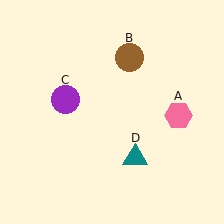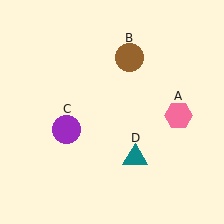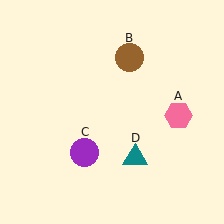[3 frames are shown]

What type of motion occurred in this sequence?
The purple circle (object C) rotated counterclockwise around the center of the scene.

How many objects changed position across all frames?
1 object changed position: purple circle (object C).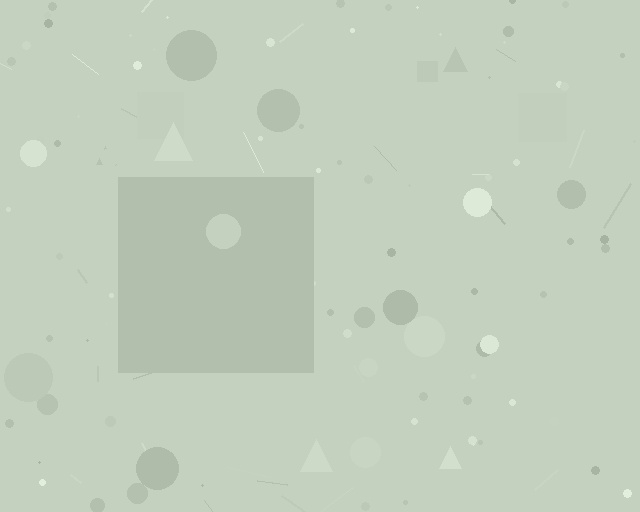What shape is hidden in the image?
A square is hidden in the image.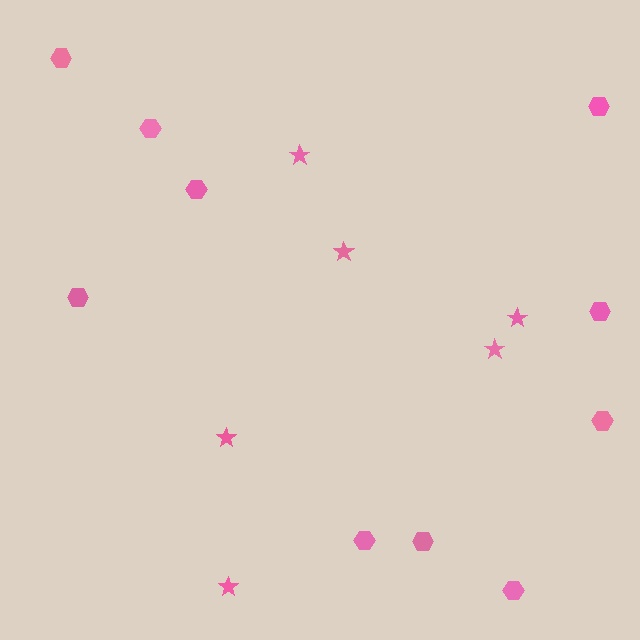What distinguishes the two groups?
There are 2 groups: one group of hexagons (10) and one group of stars (6).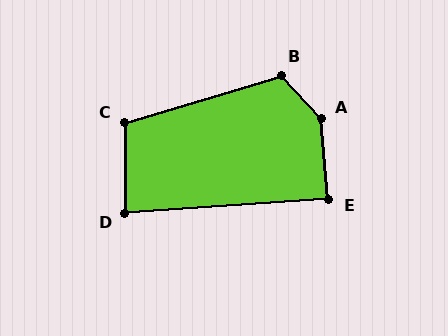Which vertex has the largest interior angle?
A, at approximately 143 degrees.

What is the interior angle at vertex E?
Approximately 89 degrees (approximately right).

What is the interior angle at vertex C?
Approximately 107 degrees (obtuse).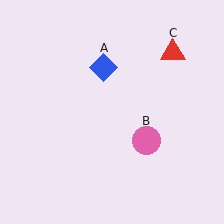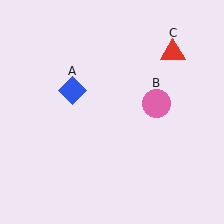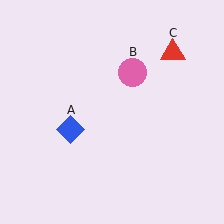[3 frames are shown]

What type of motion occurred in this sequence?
The blue diamond (object A), pink circle (object B) rotated counterclockwise around the center of the scene.